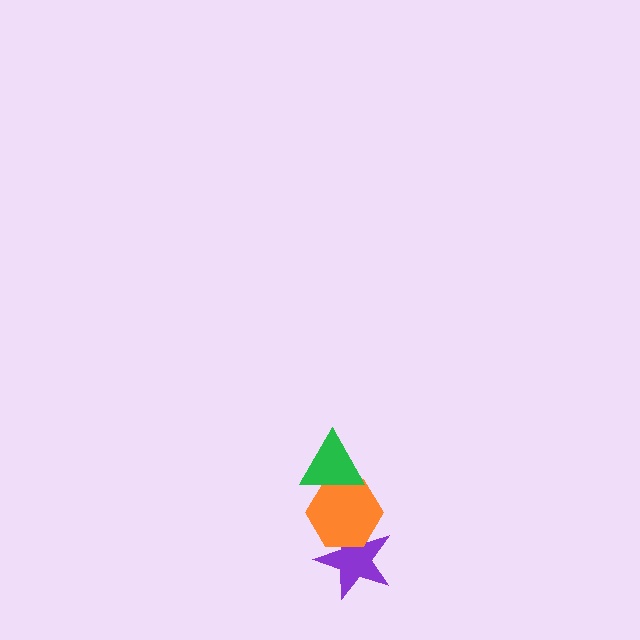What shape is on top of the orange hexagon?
The green triangle is on top of the orange hexagon.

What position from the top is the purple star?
The purple star is 3rd from the top.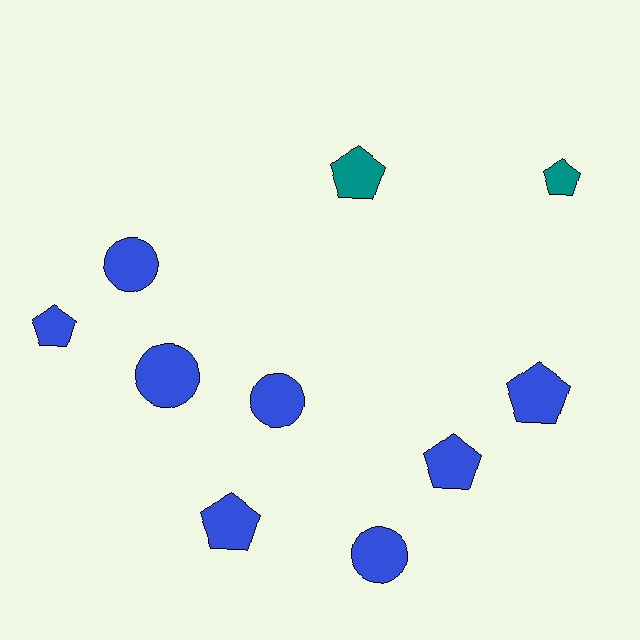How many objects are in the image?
There are 10 objects.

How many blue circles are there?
There are 4 blue circles.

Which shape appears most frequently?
Pentagon, with 6 objects.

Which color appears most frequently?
Blue, with 8 objects.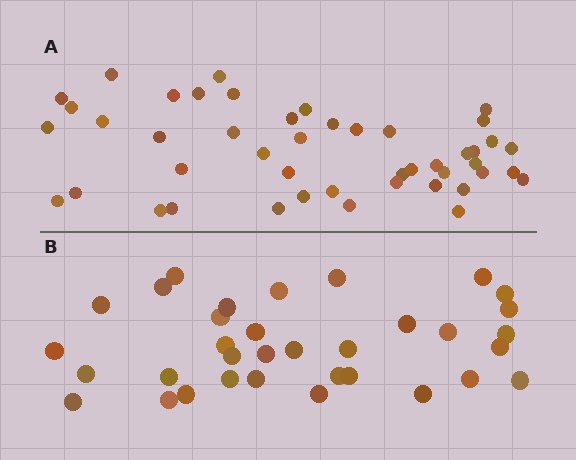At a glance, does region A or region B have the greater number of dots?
Region A (the top region) has more dots.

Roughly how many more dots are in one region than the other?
Region A has roughly 12 or so more dots than region B.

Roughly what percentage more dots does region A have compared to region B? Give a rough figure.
About 35% more.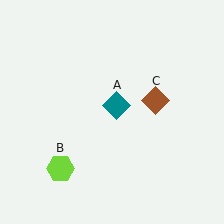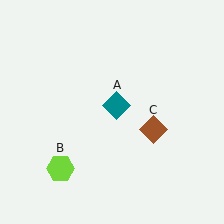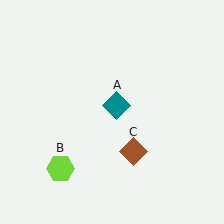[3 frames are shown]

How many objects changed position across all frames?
1 object changed position: brown diamond (object C).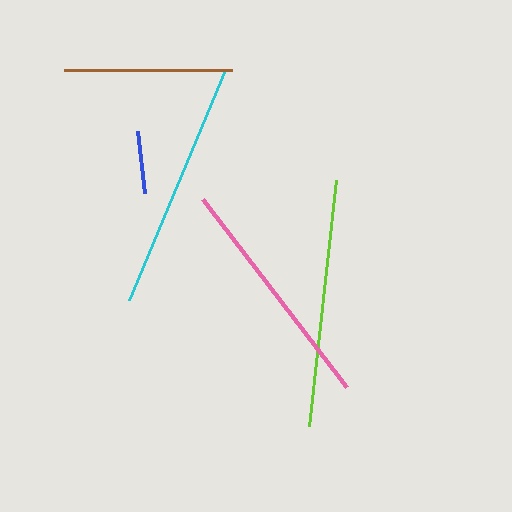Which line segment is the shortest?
The blue line is the shortest at approximately 61 pixels.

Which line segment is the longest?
The cyan line is the longest at approximately 249 pixels.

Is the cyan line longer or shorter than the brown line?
The cyan line is longer than the brown line.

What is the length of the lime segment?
The lime segment is approximately 248 pixels long.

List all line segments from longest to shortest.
From longest to shortest: cyan, lime, pink, brown, blue.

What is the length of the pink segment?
The pink segment is approximately 237 pixels long.